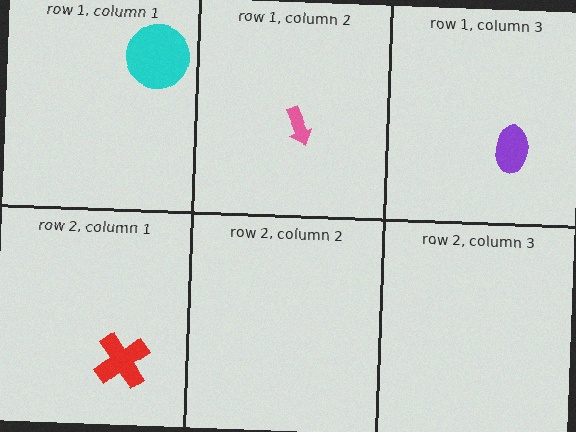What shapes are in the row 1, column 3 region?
The purple ellipse.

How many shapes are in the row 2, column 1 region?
1.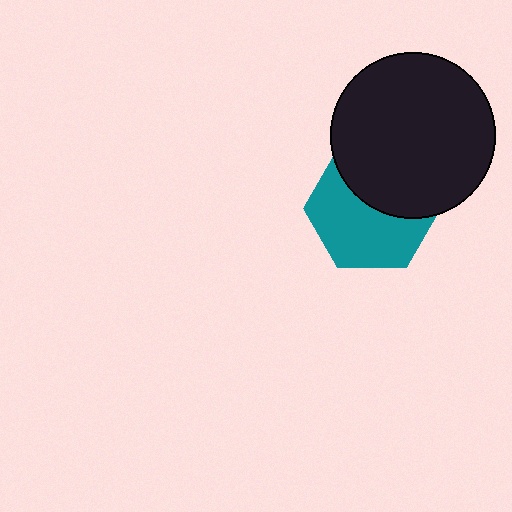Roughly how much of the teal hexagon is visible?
About half of it is visible (roughly 58%).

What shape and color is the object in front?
The object in front is a black circle.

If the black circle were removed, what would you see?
You would see the complete teal hexagon.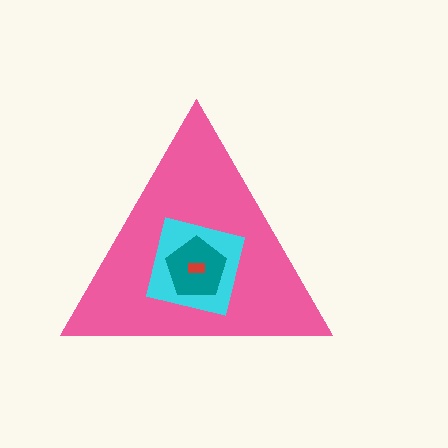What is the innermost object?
The red rectangle.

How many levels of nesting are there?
4.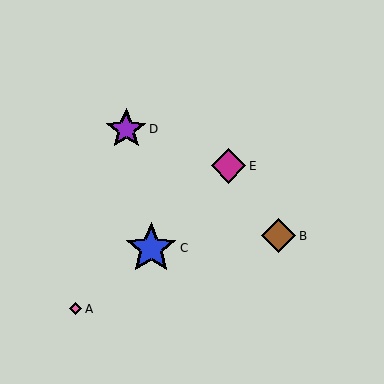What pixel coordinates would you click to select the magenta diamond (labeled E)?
Click at (229, 166) to select the magenta diamond E.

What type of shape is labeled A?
Shape A is a pink diamond.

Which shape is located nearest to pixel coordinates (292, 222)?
The brown diamond (labeled B) at (278, 236) is nearest to that location.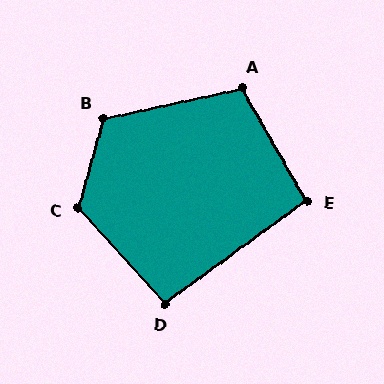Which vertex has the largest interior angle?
C, at approximately 122 degrees.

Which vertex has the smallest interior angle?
E, at approximately 96 degrees.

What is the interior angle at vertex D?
Approximately 96 degrees (obtuse).